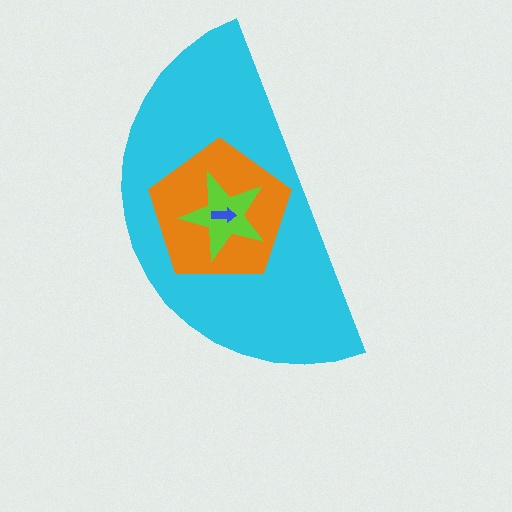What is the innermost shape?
The blue arrow.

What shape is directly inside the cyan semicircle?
The orange pentagon.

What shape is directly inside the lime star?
The blue arrow.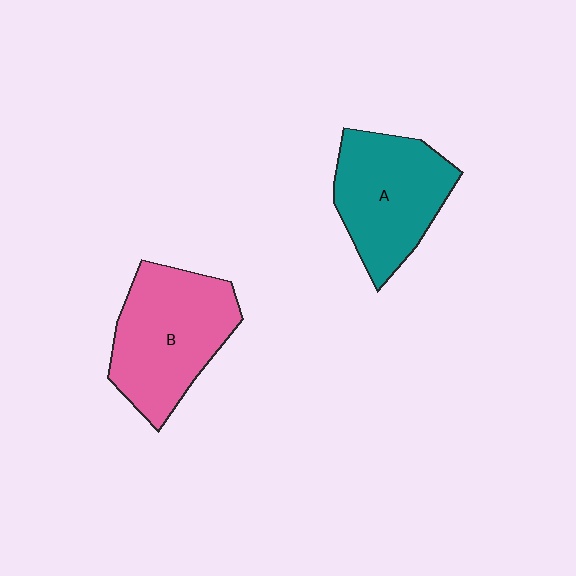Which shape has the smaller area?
Shape A (teal).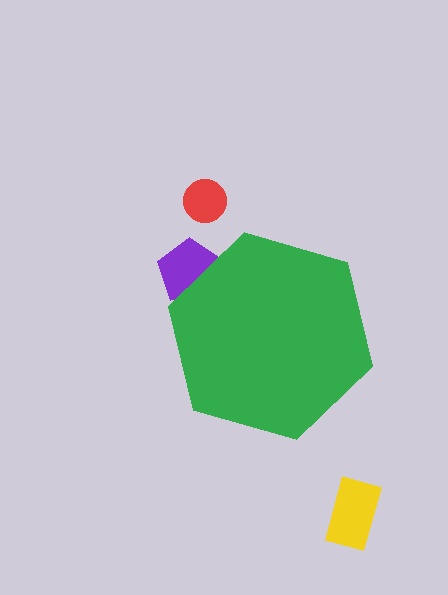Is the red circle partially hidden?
No, the red circle is fully visible.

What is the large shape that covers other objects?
A green hexagon.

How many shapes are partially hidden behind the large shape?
1 shape is partially hidden.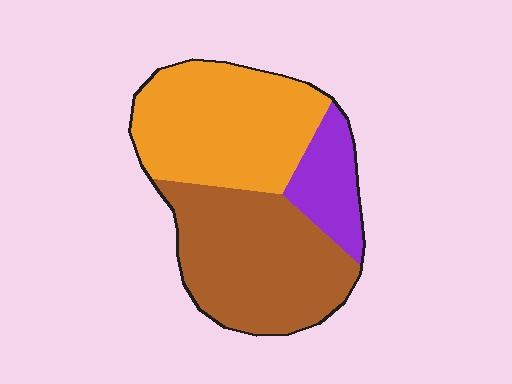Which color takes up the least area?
Purple, at roughly 15%.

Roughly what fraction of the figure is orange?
Orange takes up about two fifths (2/5) of the figure.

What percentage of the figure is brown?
Brown covers about 45% of the figure.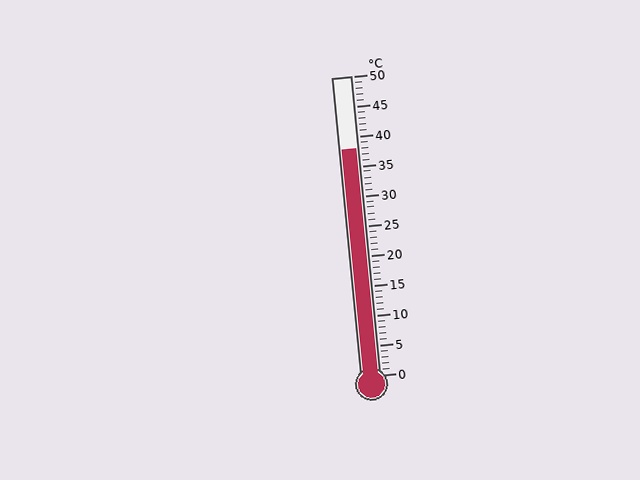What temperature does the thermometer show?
The thermometer shows approximately 38°C.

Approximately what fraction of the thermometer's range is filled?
The thermometer is filled to approximately 75% of its range.